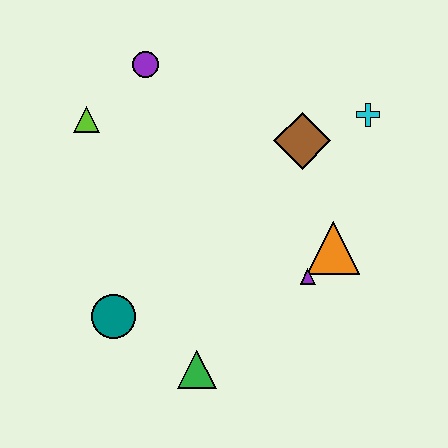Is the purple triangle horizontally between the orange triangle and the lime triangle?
Yes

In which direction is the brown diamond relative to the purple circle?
The brown diamond is to the right of the purple circle.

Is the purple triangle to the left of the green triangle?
No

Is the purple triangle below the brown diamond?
Yes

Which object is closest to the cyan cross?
The brown diamond is closest to the cyan cross.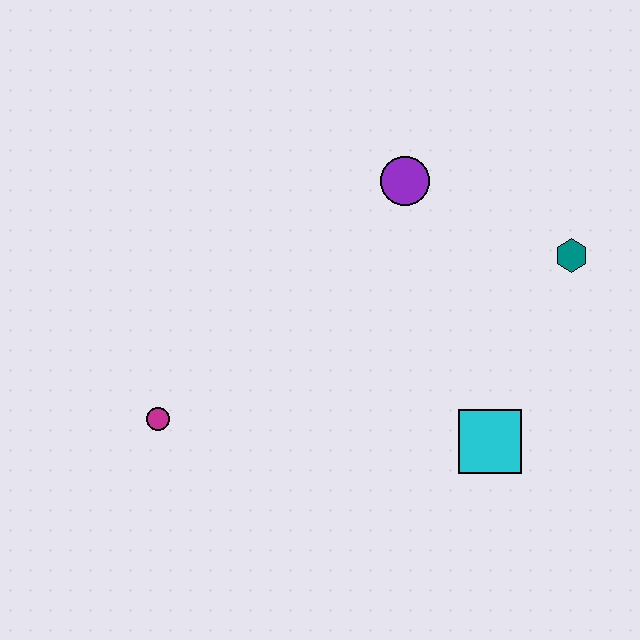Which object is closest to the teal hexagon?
The purple circle is closest to the teal hexagon.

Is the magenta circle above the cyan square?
Yes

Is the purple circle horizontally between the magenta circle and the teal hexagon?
Yes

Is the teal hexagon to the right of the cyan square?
Yes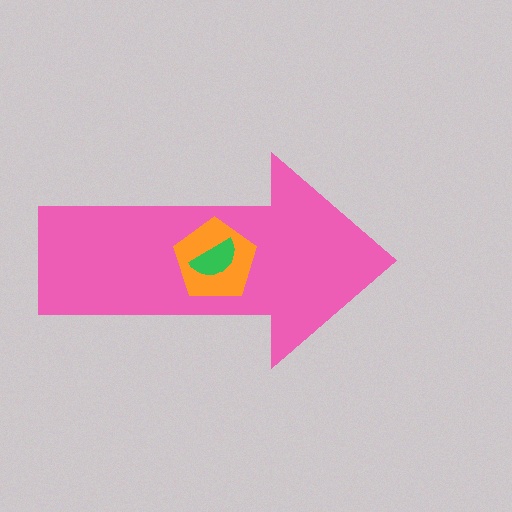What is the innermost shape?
The green semicircle.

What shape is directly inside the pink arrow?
The orange pentagon.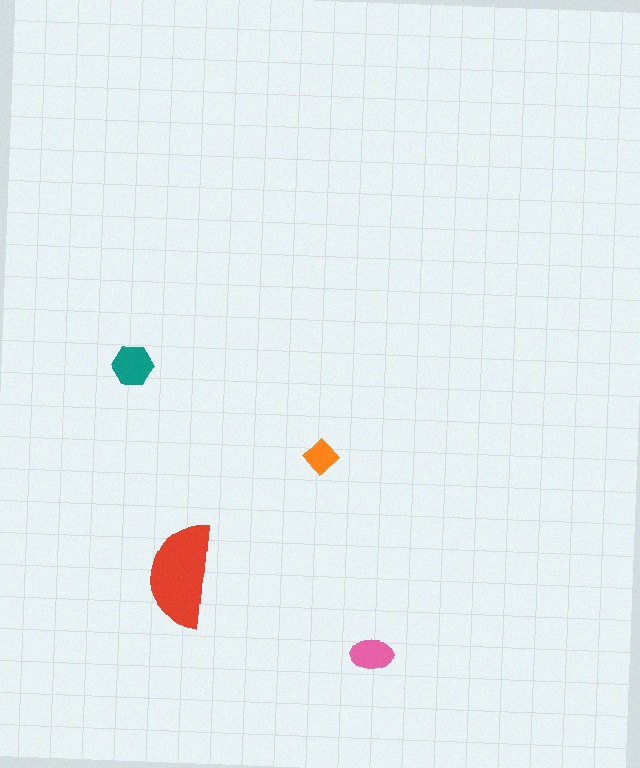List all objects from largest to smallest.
The red semicircle, the teal hexagon, the pink ellipse, the orange diamond.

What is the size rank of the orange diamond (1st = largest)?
4th.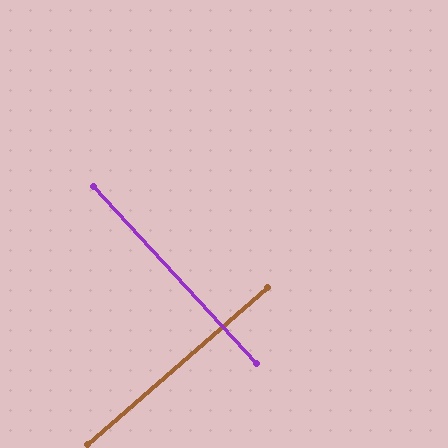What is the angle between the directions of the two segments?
Approximately 89 degrees.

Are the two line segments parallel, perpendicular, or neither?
Perpendicular — they meet at approximately 89°.